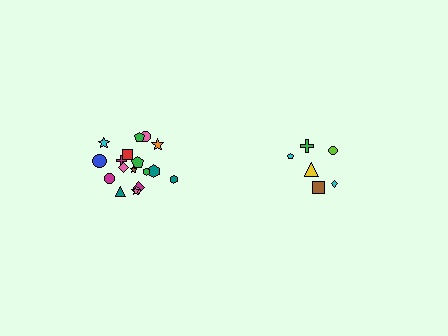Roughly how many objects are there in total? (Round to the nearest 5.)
Roughly 25 objects in total.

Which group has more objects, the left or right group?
The left group.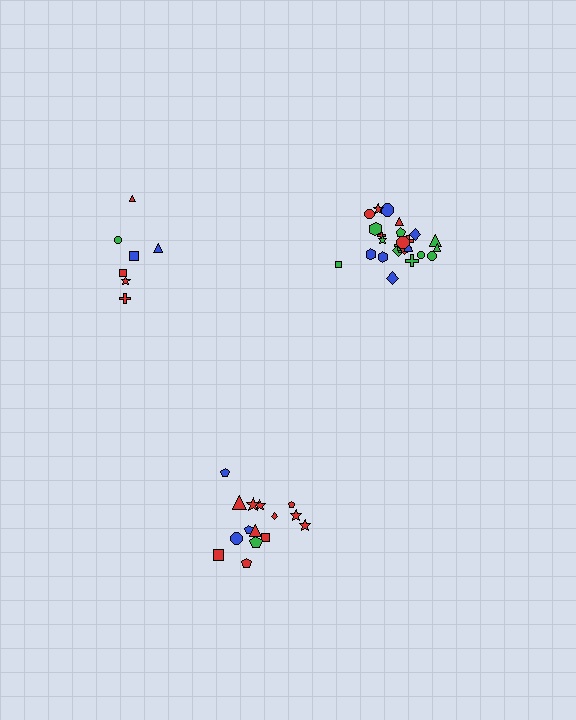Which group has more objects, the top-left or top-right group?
The top-right group.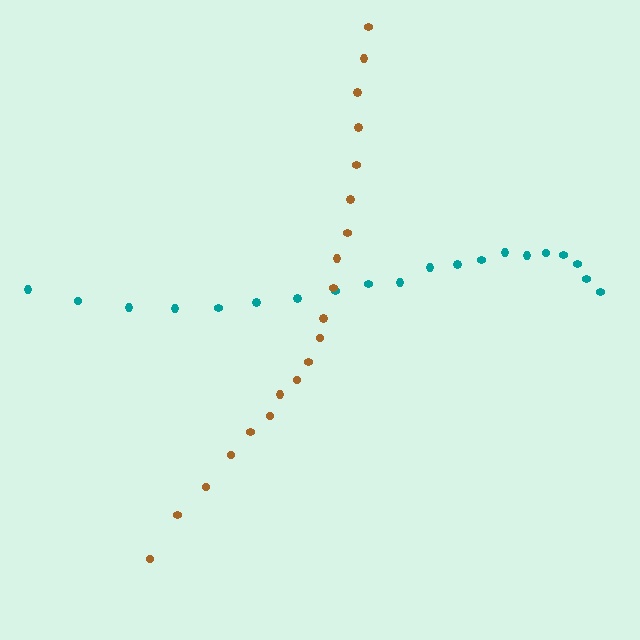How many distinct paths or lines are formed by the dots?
There are 2 distinct paths.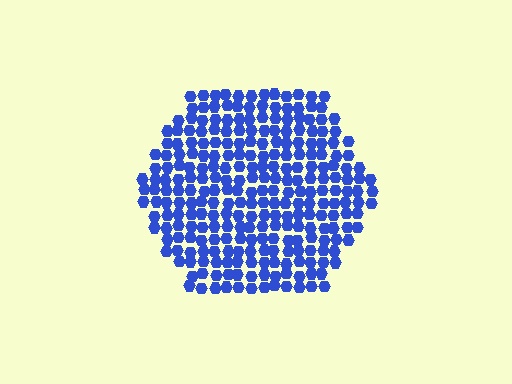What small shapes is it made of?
It is made of small hexagons.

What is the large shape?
The large shape is a hexagon.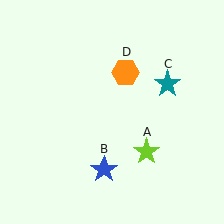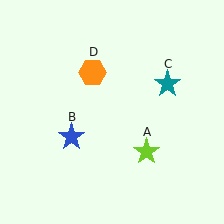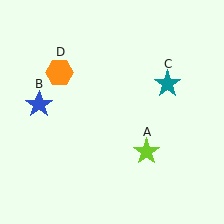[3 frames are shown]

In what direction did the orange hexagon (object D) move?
The orange hexagon (object D) moved left.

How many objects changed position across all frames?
2 objects changed position: blue star (object B), orange hexagon (object D).